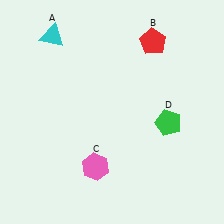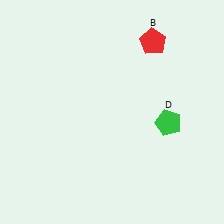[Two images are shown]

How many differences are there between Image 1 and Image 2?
There are 2 differences between the two images.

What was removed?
The cyan triangle (A), the pink hexagon (C) were removed in Image 2.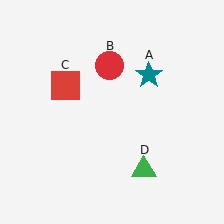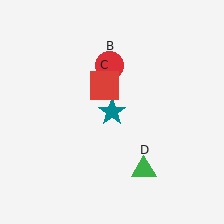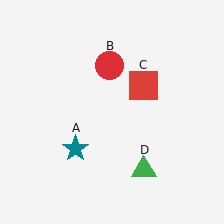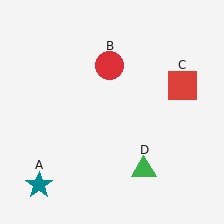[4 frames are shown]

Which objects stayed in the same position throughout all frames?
Red circle (object B) and green triangle (object D) remained stationary.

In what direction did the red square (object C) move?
The red square (object C) moved right.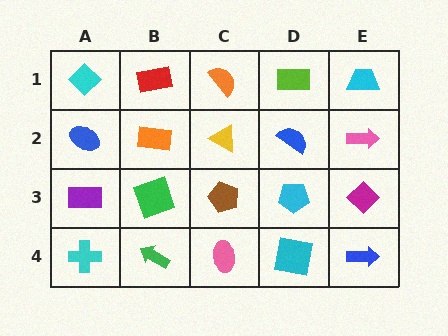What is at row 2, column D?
A blue semicircle.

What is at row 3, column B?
A green square.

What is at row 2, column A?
A blue ellipse.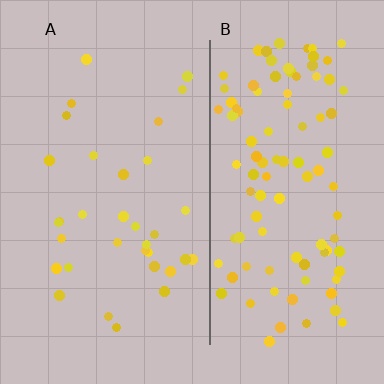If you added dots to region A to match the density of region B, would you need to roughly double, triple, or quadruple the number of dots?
Approximately triple.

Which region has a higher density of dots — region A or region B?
B (the right).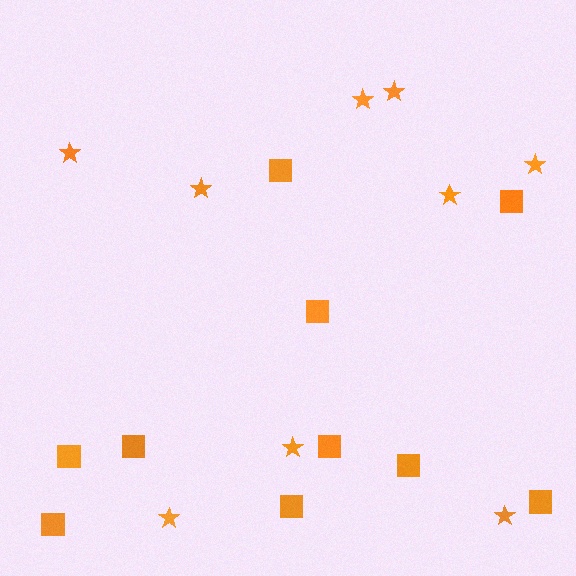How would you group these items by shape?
There are 2 groups: one group of stars (9) and one group of squares (10).